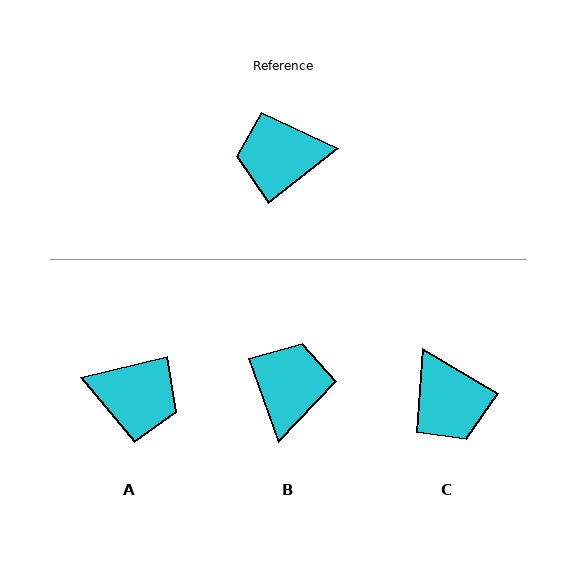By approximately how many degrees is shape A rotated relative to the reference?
Approximately 155 degrees counter-clockwise.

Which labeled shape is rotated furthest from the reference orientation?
A, about 155 degrees away.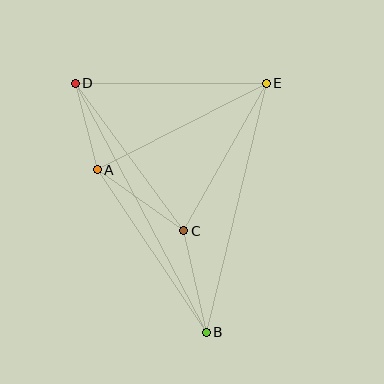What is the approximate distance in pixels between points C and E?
The distance between C and E is approximately 169 pixels.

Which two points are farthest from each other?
Points B and D are farthest from each other.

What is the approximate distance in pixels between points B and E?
The distance between B and E is approximately 256 pixels.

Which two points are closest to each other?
Points A and D are closest to each other.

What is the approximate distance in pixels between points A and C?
The distance between A and C is approximately 106 pixels.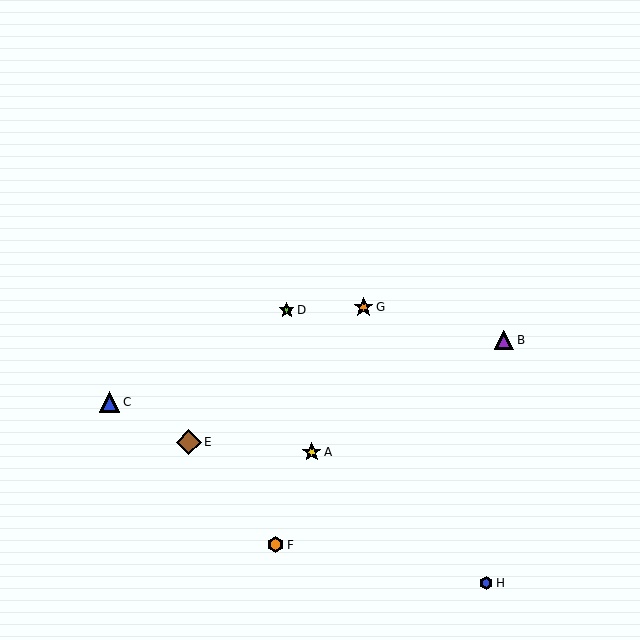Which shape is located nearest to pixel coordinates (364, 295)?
The orange star (labeled G) at (364, 307) is nearest to that location.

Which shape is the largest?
The brown diamond (labeled E) is the largest.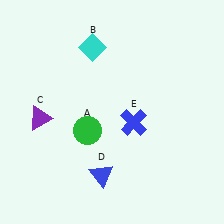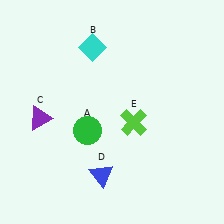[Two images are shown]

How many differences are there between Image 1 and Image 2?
There is 1 difference between the two images.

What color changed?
The cross (E) changed from blue in Image 1 to lime in Image 2.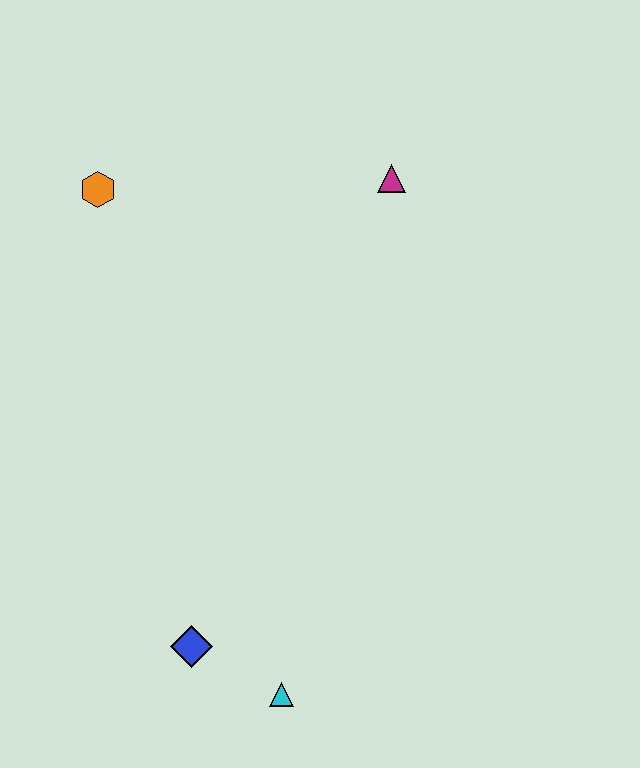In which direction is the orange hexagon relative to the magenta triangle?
The orange hexagon is to the left of the magenta triangle.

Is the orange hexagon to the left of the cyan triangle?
Yes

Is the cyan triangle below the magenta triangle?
Yes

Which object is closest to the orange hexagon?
The magenta triangle is closest to the orange hexagon.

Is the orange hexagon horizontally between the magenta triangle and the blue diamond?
No